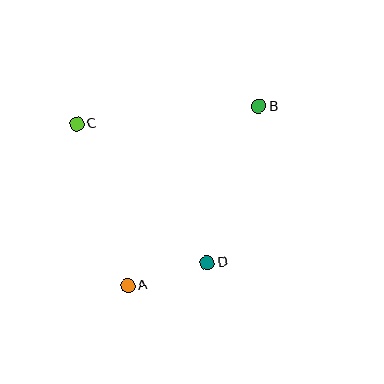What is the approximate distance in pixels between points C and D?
The distance between C and D is approximately 190 pixels.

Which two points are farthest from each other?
Points A and B are farthest from each other.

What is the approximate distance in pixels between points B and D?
The distance between B and D is approximately 164 pixels.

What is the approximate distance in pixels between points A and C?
The distance between A and C is approximately 169 pixels.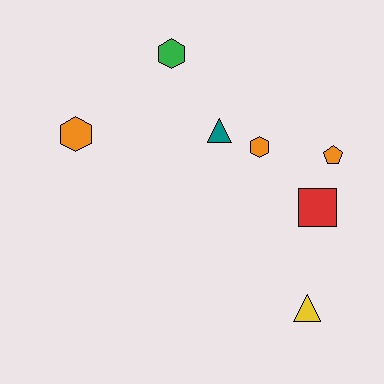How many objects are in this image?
There are 7 objects.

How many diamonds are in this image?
There are no diamonds.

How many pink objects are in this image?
There are no pink objects.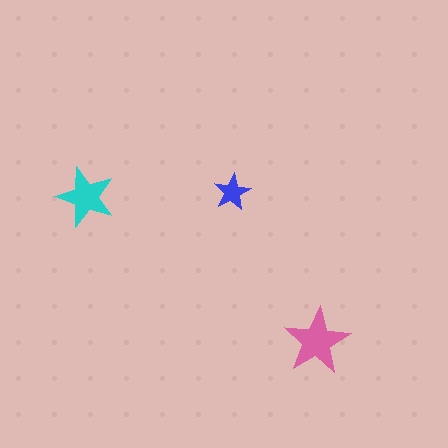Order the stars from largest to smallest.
the pink one, the cyan one, the blue one.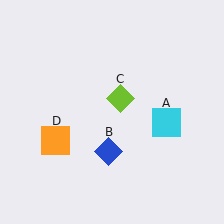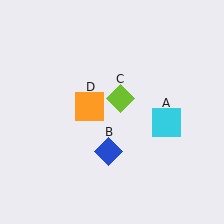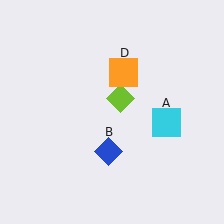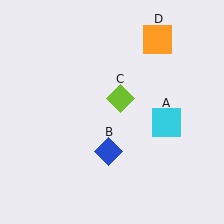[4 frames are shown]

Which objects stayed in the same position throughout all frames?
Cyan square (object A) and blue diamond (object B) and lime diamond (object C) remained stationary.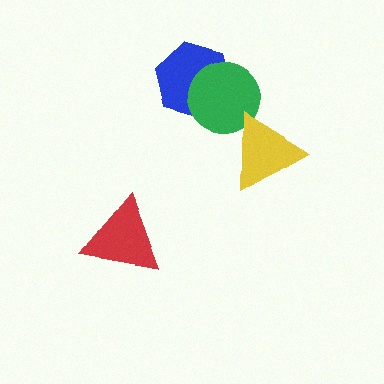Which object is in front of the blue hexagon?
The green circle is in front of the blue hexagon.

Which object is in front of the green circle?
The yellow triangle is in front of the green circle.